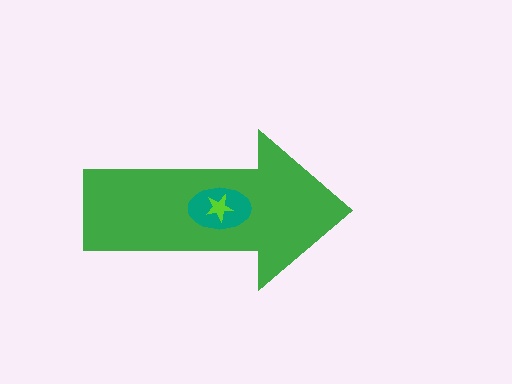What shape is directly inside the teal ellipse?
The lime star.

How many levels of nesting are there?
3.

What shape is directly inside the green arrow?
The teal ellipse.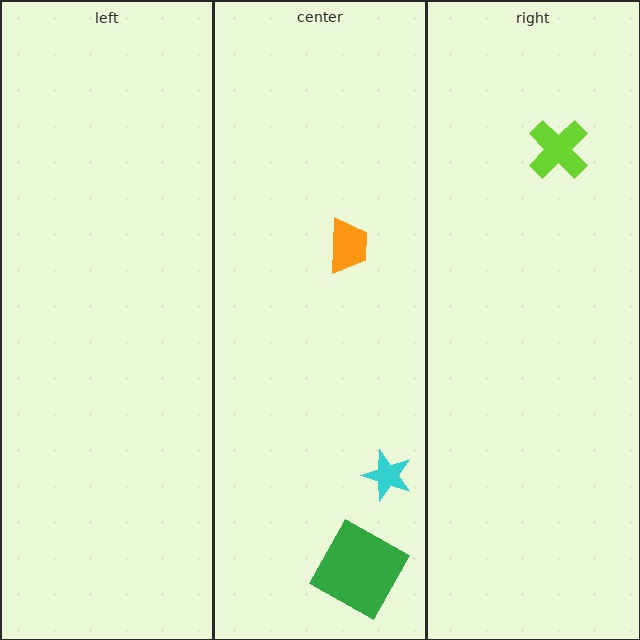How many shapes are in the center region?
3.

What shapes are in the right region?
The lime cross.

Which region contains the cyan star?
The center region.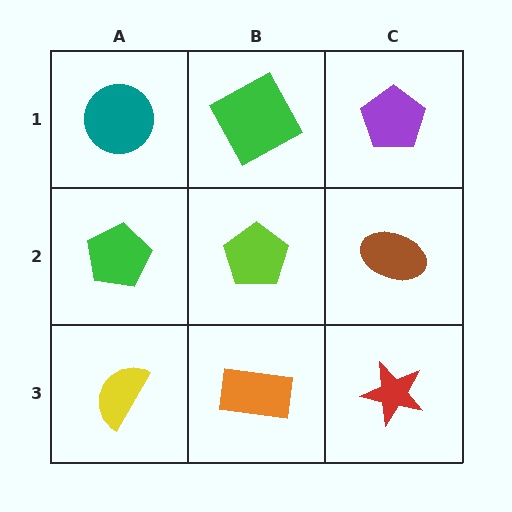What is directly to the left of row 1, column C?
A green square.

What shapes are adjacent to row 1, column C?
A brown ellipse (row 2, column C), a green square (row 1, column B).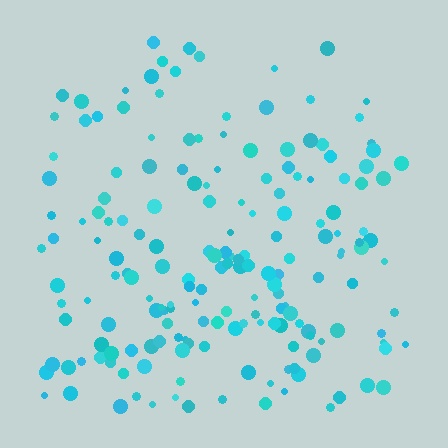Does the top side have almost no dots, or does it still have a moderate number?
Still a moderate number, just noticeably fewer than the bottom.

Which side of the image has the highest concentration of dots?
The bottom.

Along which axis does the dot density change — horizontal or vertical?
Vertical.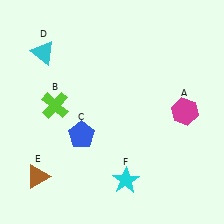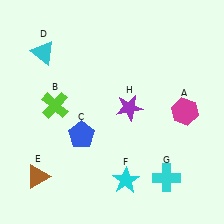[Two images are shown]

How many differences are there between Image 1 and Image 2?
There are 2 differences between the two images.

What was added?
A cyan cross (G), a purple star (H) were added in Image 2.